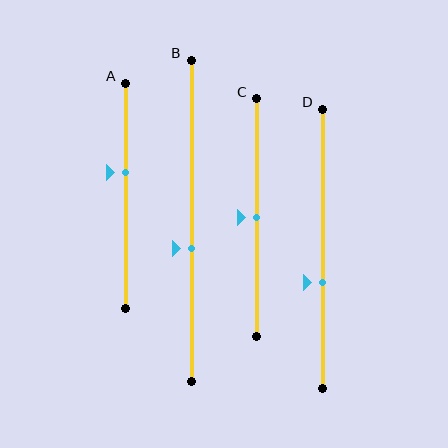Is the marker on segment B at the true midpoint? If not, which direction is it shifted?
No, the marker on segment B is shifted downward by about 9% of the segment length.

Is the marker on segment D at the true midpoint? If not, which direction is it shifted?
No, the marker on segment D is shifted downward by about 12% of the segment length.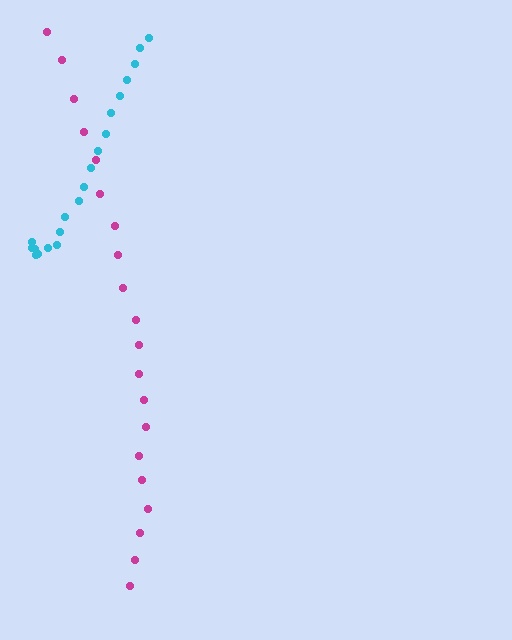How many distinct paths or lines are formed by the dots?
There are 2 distinct paths.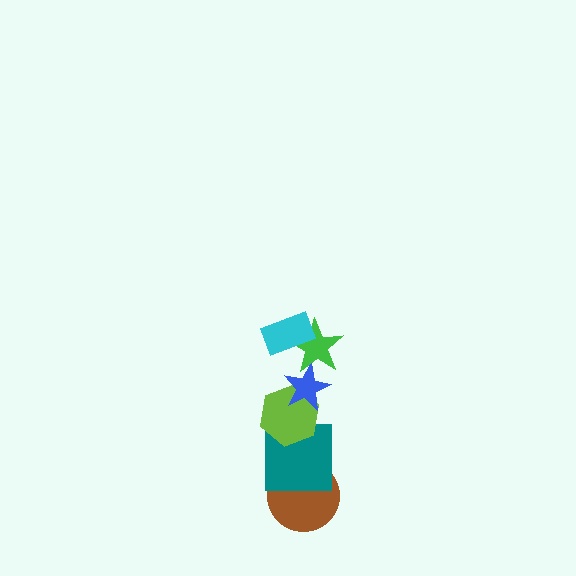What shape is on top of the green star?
The cyan rectangle is on top of the green star.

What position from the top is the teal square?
The teal square is 5th from the top.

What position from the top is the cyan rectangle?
The cyan rectangle is 1st from the top.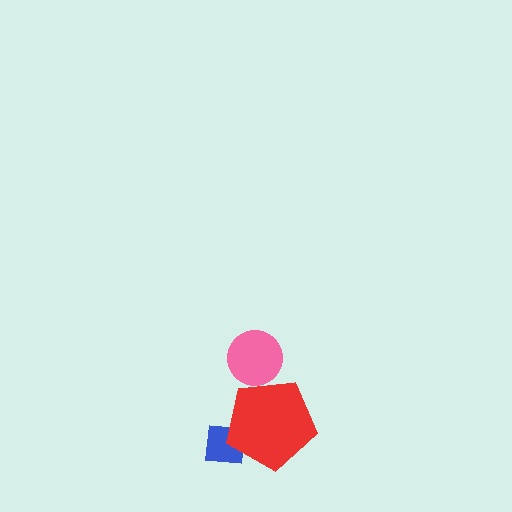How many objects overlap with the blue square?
1 object overlaps with the blue square.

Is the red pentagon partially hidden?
No, no other shape covers it.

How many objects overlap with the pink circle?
1 object overlaps with the pink circle.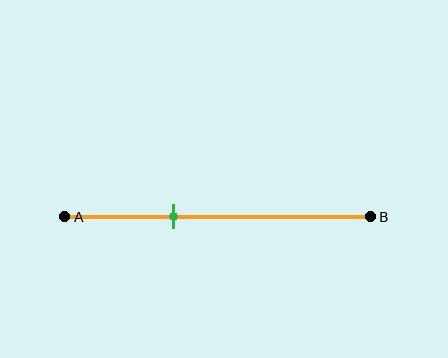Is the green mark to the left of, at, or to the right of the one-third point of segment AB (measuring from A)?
The green mark is approximately at the one-third point of segment AB.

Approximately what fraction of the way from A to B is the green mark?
The green mark is approximately 35% of the way from A to B.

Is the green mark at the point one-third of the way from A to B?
Yes, the mark is approximately at the one-third point.